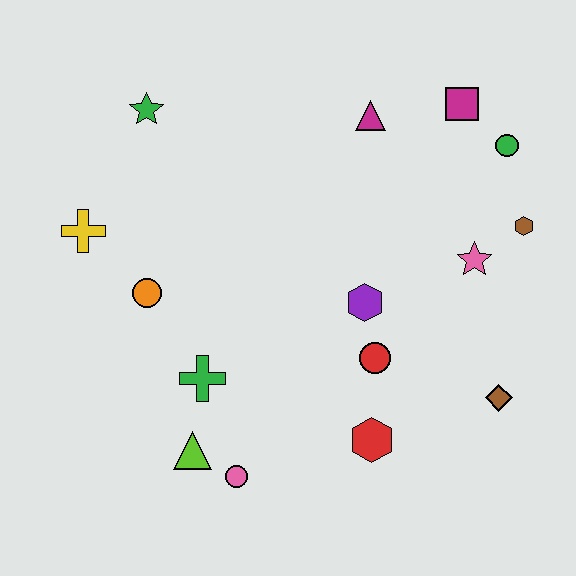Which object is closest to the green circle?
The magenta square is closest to the green circle.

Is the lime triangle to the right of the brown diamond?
No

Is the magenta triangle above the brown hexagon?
Yes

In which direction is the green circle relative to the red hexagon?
The green circle is above the red hexagon.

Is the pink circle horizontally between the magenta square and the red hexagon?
No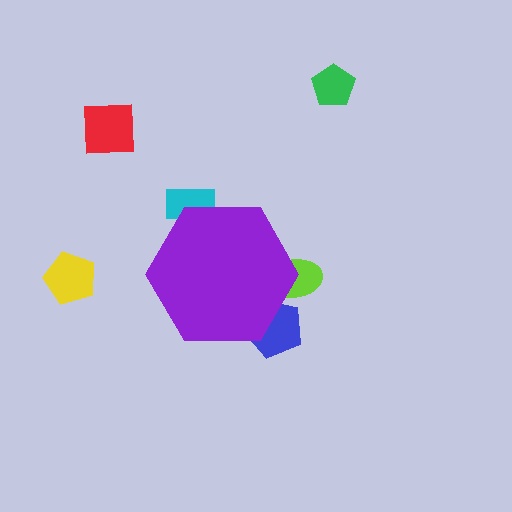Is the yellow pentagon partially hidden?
No, the yellow pentagon is fully visible.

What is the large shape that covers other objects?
A purple hexagon.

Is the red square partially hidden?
No, the red square is fully visible.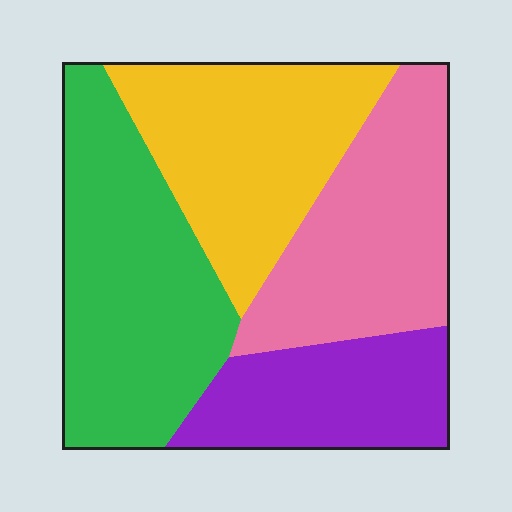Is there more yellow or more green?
Green.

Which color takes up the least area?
Purple, at roughly 20%.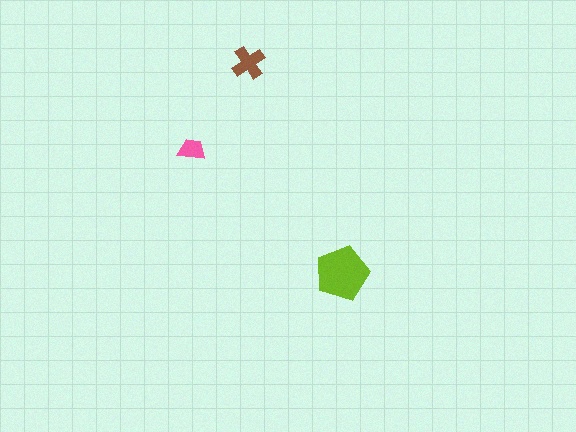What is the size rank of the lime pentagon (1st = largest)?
1st.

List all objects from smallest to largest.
The pink trapezoid, the brown cross, the lime pentagon.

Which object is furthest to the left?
The pink trapezoid is leftmost.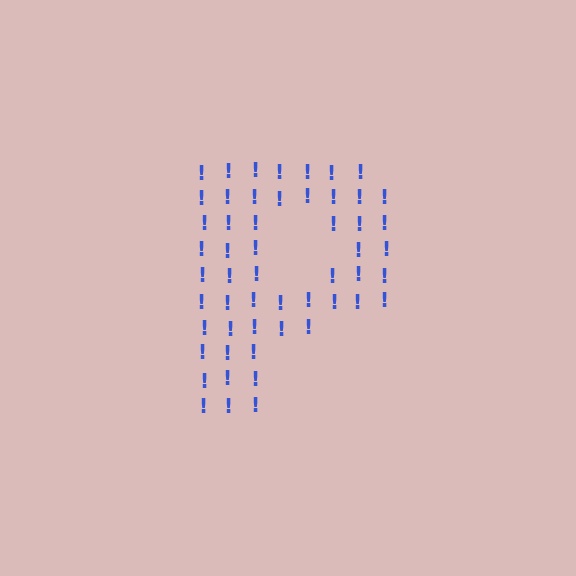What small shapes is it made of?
It is made of small exclamation marks.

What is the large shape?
The large shape is the letter P.